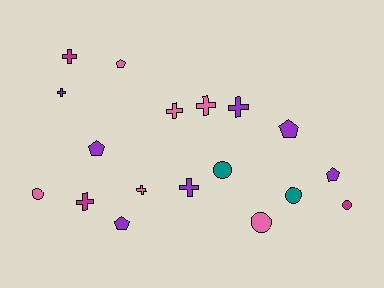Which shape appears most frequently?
Cross, with 8 objects.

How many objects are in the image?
There are 18 objects.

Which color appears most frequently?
Purple, with 7 objects.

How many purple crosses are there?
There are 3 purple crosses.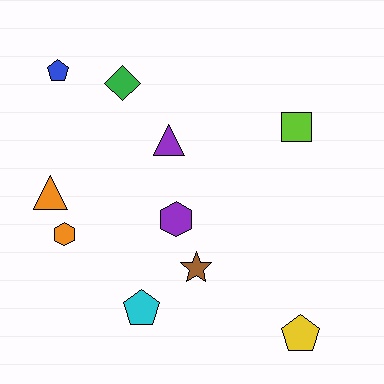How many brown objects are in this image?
There is 1 brown object.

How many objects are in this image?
There are 10 objects.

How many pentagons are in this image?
There are 3 pentagons.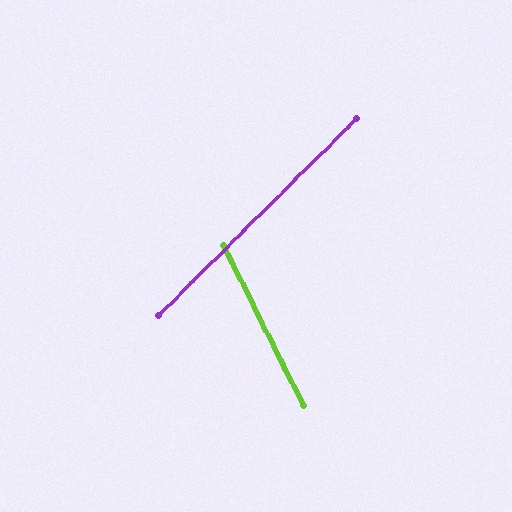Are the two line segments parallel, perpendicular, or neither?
Neither parallel nor perpendicular — they differ by about 72°.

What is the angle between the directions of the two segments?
Approximately 72 degrees.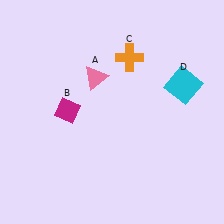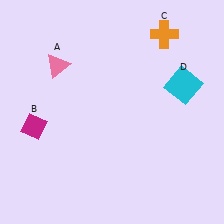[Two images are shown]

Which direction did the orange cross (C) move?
The orange cross (C) moved right.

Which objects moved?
The objects that moved are: the pink triangle (A), the magenta diamond (B), the orange cross (C).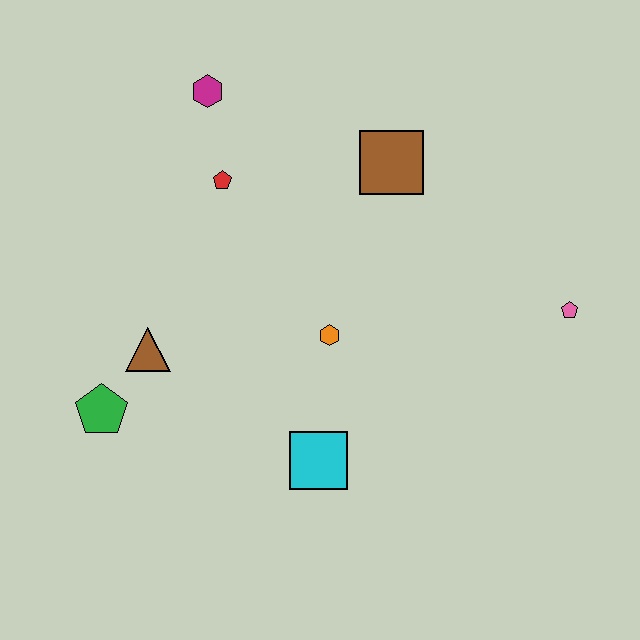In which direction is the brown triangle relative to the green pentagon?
The brown triangle is above the green pentagon.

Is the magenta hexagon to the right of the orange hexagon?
No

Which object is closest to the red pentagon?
The magenta hexagon is closest to the red pentagon.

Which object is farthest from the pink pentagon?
The green pentagon is farthest from the pink pentagon.